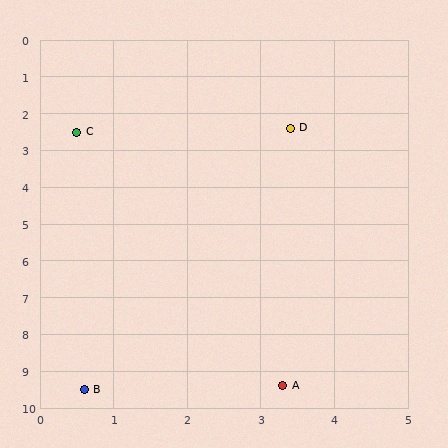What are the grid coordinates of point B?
Point B is at approximately (0.6, 9.5).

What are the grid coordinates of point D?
Point D is at approximately (3.4, 2.4).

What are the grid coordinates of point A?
Point A is at approximately (3.3, 9.4).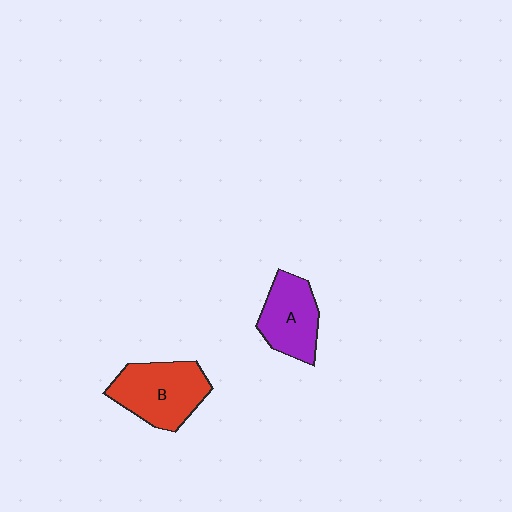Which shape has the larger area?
Shape B (red).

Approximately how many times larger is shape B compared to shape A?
Approximately 1.2 times.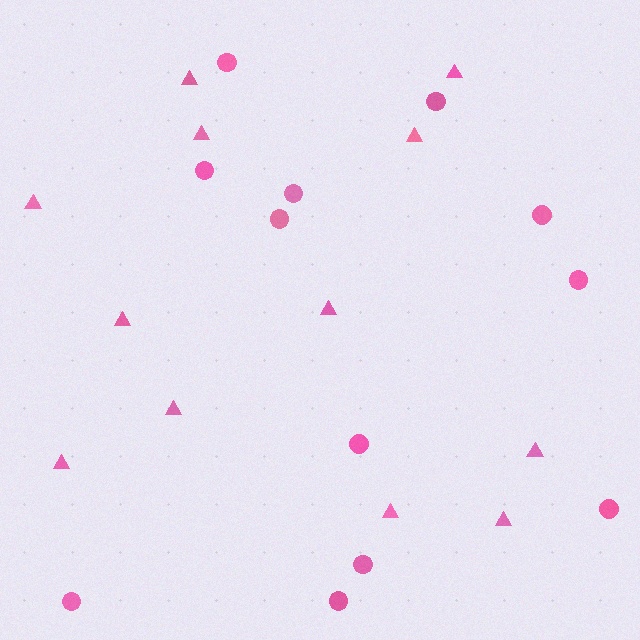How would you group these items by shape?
There are 2 groups: one group of triangles (12) and one group of circles (12).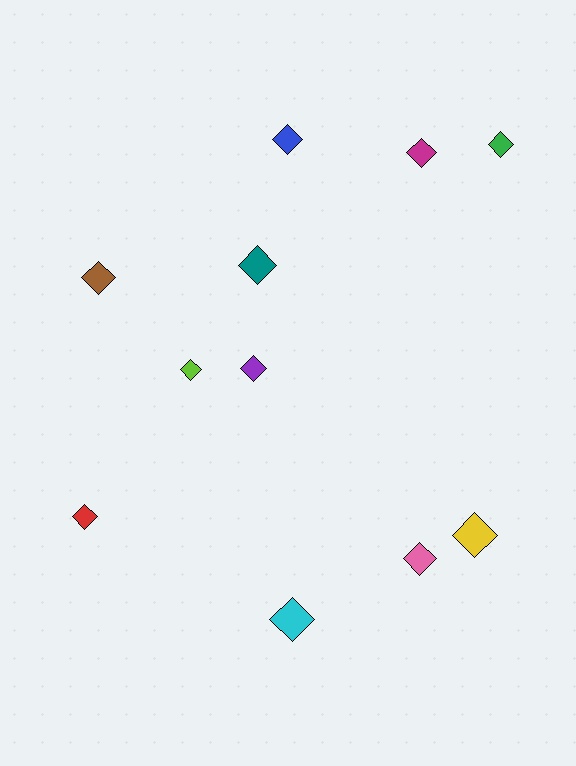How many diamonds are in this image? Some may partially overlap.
There are 11 diamonds.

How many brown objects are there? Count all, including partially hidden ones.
There is 1 brown object.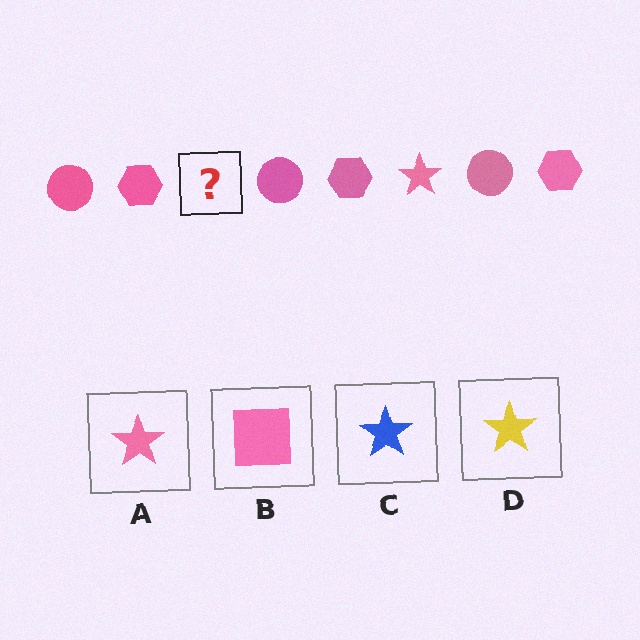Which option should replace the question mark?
Option A.